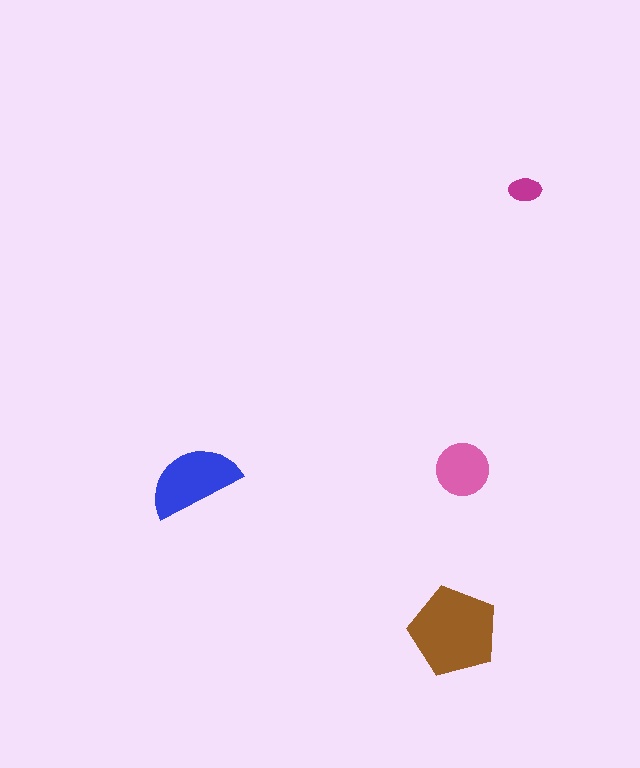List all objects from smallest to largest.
The magenta ellipse, the pink circle, the blue semicircle, the brown pentagon.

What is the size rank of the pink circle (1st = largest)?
3rd.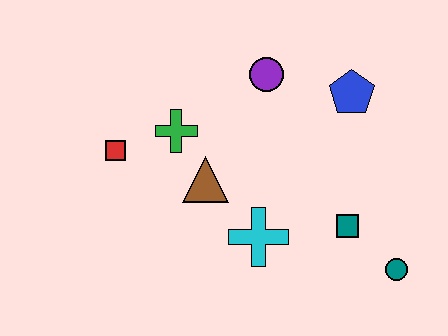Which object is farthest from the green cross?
The teal circle is farthest from the green cross.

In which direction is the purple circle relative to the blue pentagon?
The purple circle is to the left of the blue pentagon.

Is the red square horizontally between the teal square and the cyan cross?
No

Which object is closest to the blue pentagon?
The purple circle is closest to the blue pentagon.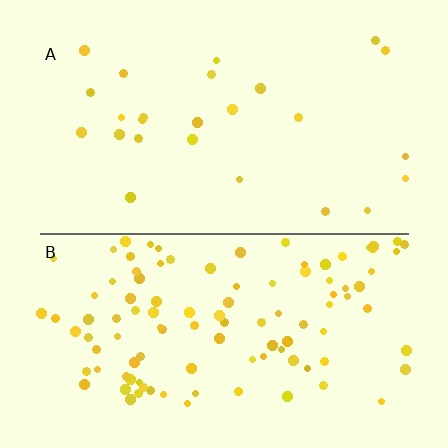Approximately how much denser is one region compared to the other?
Approximately 4.1× — region B over region A.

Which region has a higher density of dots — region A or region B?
B (the bottom).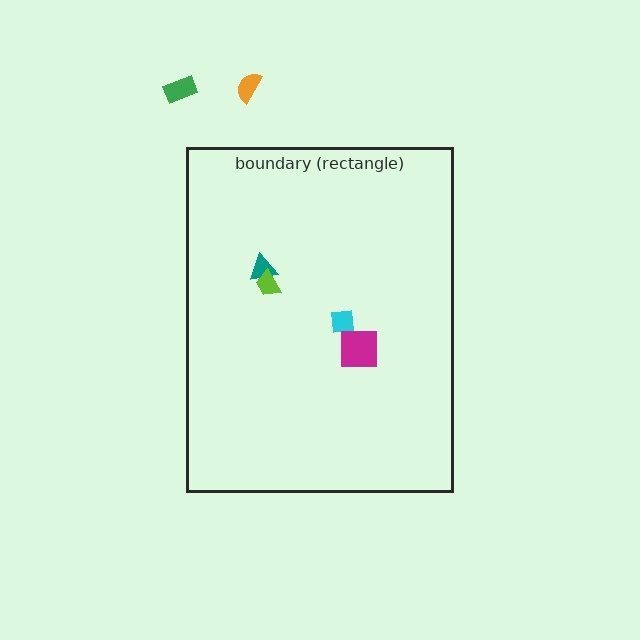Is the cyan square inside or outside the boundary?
Inside.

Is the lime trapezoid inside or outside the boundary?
Inside.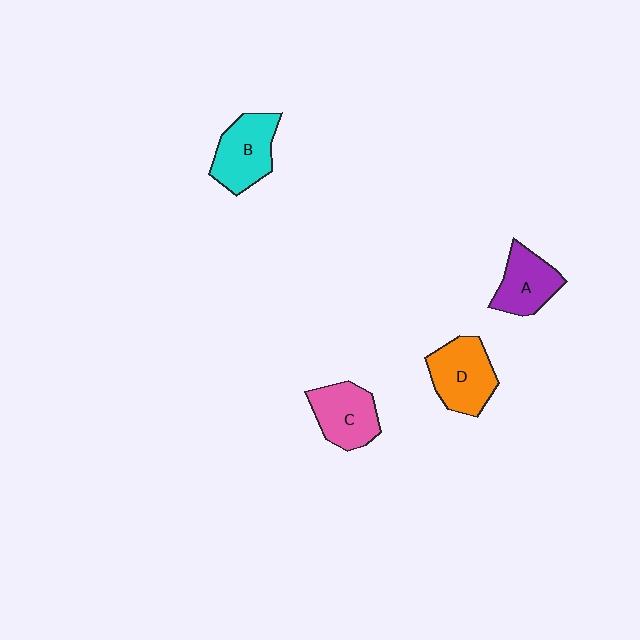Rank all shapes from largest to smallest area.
From largest to smallest: D (orange), B (cyan), C (pink), A (purple).